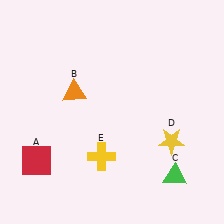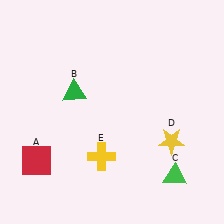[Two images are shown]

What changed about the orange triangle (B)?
In Image 1, B is orange. In Image 2, it changed to green.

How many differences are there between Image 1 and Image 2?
There is 1 difference between the two images.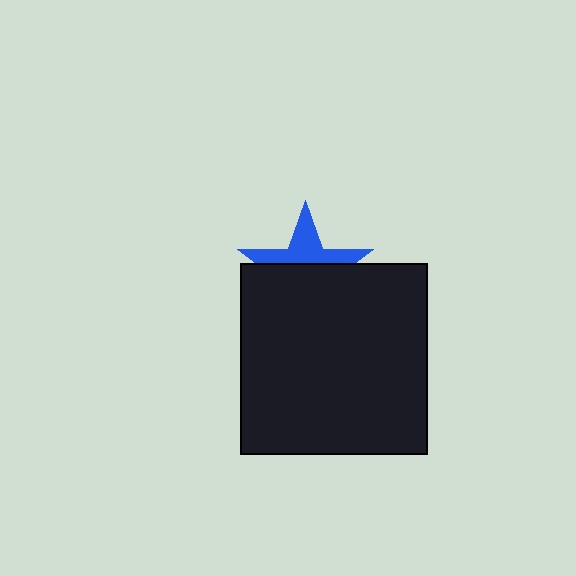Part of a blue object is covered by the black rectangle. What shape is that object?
It is a star.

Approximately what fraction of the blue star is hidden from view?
Roughly 58% of the blue star is hidden behind the black rectangle.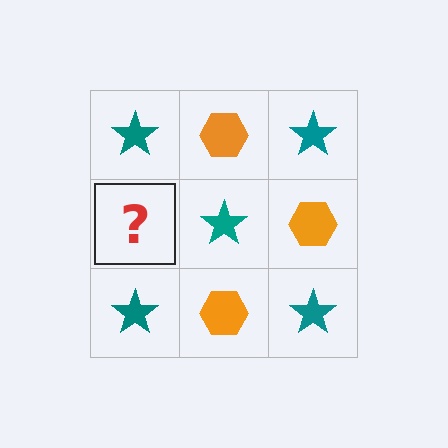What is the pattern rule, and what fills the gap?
The rule is that it alternates teal star and orange hexagon in a checkerboard pattern. The gap should be filled with an orange hexagon.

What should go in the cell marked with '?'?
The missing cell should contain an orange hexagon.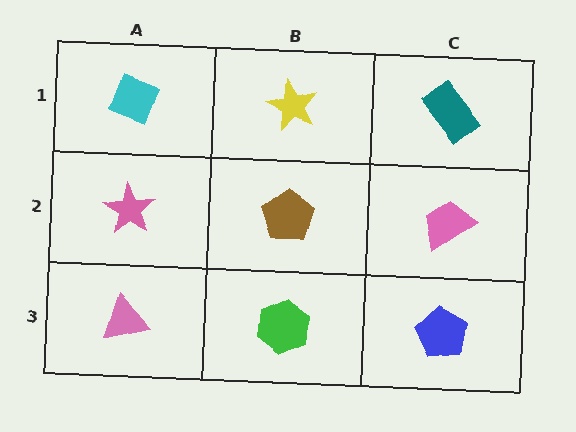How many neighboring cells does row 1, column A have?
2.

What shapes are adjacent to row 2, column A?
A cyan diamond (row 1, column A), a pink triangle (row 3, column A), a brown pentagon (row 2, column B).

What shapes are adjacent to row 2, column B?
A yellow star (row 1, column B), a green hexagon (row 3, column B), a pink star (row 2, column A), a pink trapezoid (row 2, column C).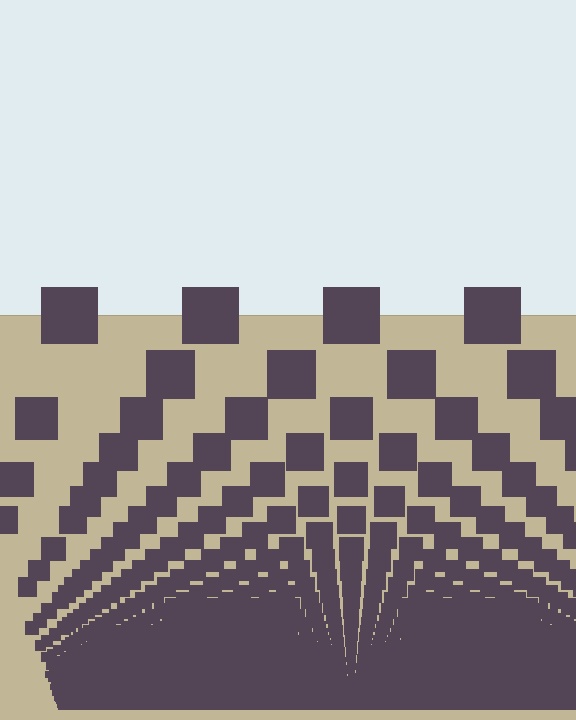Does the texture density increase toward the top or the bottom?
Density increases toward the bottom.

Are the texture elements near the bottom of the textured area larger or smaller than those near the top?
Smaller. The gradient is inverted — elements near the bottom are smaller and denser.